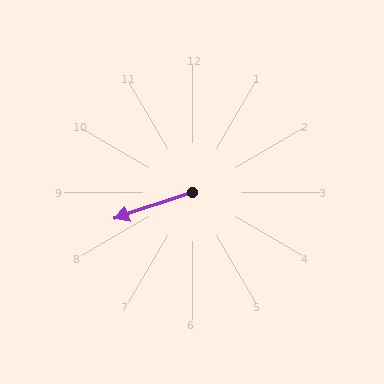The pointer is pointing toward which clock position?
Roughly 8 o'clock.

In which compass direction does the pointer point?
West.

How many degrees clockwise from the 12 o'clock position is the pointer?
Approximately 251 degrees.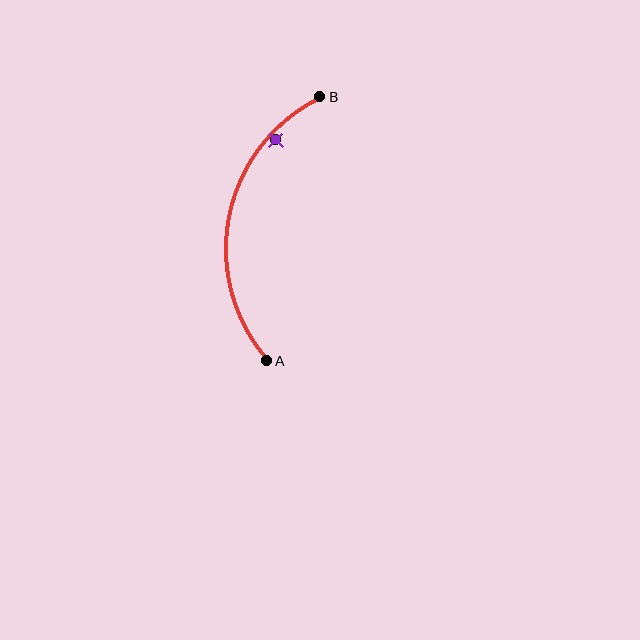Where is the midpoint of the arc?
The arc midpoint is the point on the curve farthest from the straight line joining A and B. It sits to the left of that line.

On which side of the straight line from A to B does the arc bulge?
The arc bulges to the left of the straight line connecting A and B.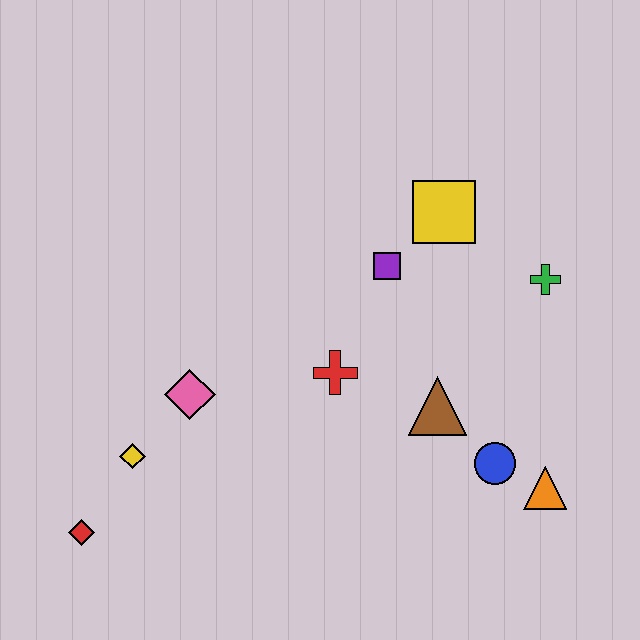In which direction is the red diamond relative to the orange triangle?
The red diamond is to the left of the orange triangle.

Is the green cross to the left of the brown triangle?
No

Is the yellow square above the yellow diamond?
Yes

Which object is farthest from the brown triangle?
The red diamond is farthest from the brown triangle.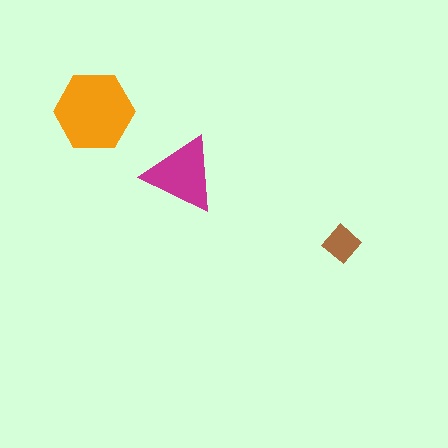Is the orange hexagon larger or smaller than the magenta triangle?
Larger.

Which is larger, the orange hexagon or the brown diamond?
The orange hexagon.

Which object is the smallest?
The brown diamond.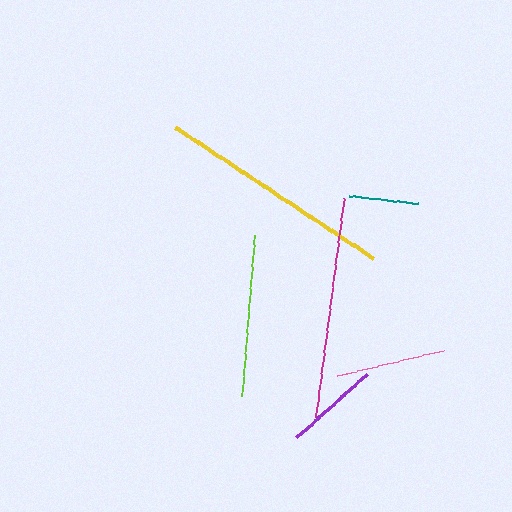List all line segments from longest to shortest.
From longest to shortest: yellow, magenta, lime, pink, purple, teal.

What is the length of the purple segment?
The purple segment is approximately 94 pixels long.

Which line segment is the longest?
The yellow line is the longest at approximately 238 pixels.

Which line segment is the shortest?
The teal line is the shortest at approximately 69 pixels.